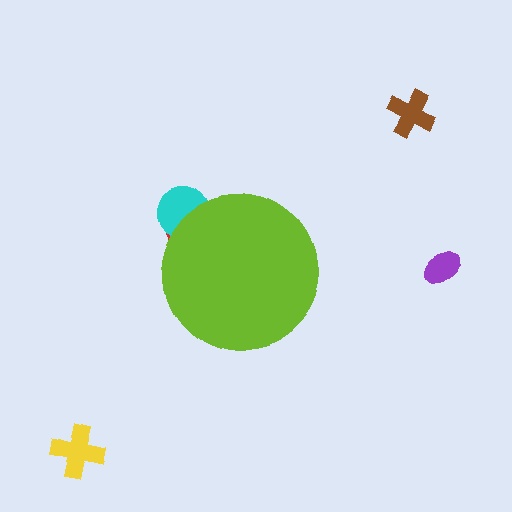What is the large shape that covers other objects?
A lime circle.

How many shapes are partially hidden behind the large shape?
2 shapes are partially hidden.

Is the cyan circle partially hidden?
Yes, the cyan circle is partially hidden behind the lime circle.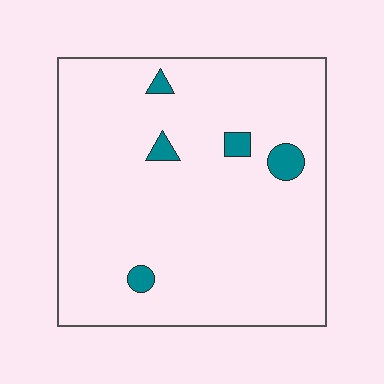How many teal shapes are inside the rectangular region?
5.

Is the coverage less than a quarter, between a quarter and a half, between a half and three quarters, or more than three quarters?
Less than a quarter.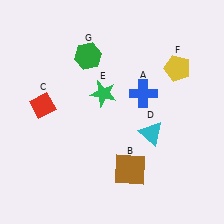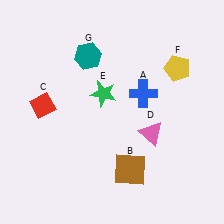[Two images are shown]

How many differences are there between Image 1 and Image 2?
There are 2 differences between the two images.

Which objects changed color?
D changed from cyan to pink. G changed from green to teal.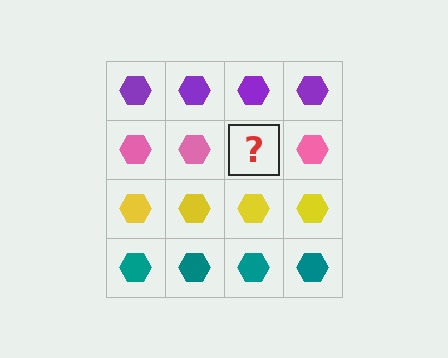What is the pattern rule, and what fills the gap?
The rule is that each row has a consistent color. The gap should be filled with a pink hexagon.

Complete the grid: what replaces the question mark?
The question mark should be replaced with a pink hexagon.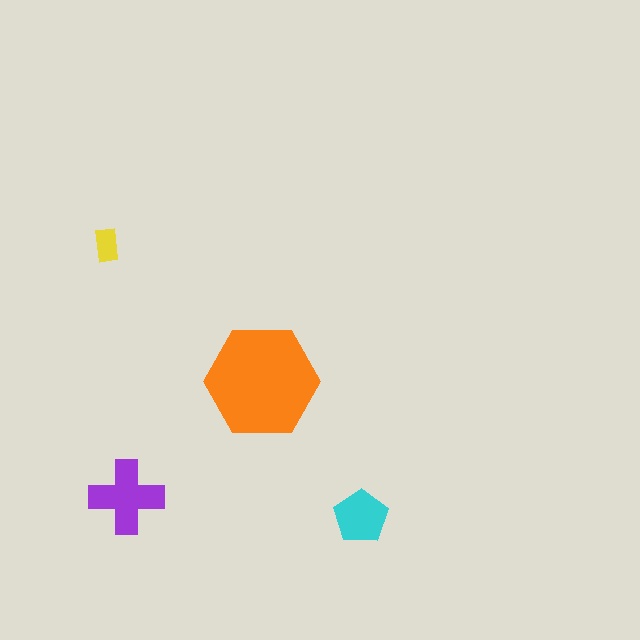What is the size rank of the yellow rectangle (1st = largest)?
4th.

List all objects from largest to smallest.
The orange hexagon, the purple cross, the cyan pentagon, the yellow rectangle.